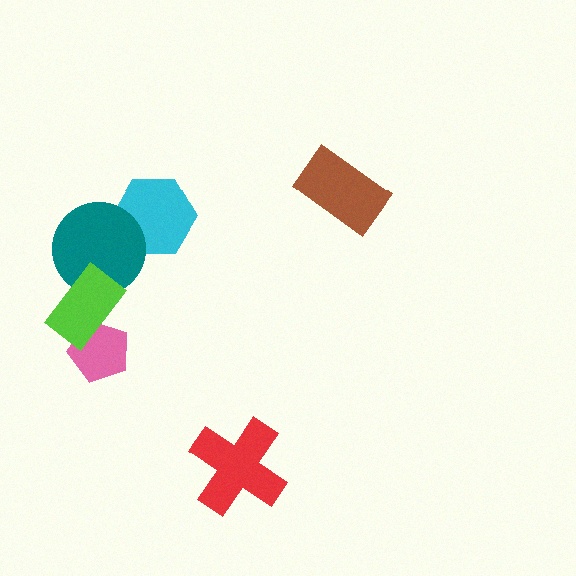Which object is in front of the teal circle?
The lime rectangle is in front of the teal circle.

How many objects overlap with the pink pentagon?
1 object overlaps with the pink pentagon.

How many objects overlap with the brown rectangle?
0 objects overlap with the brown rectangle.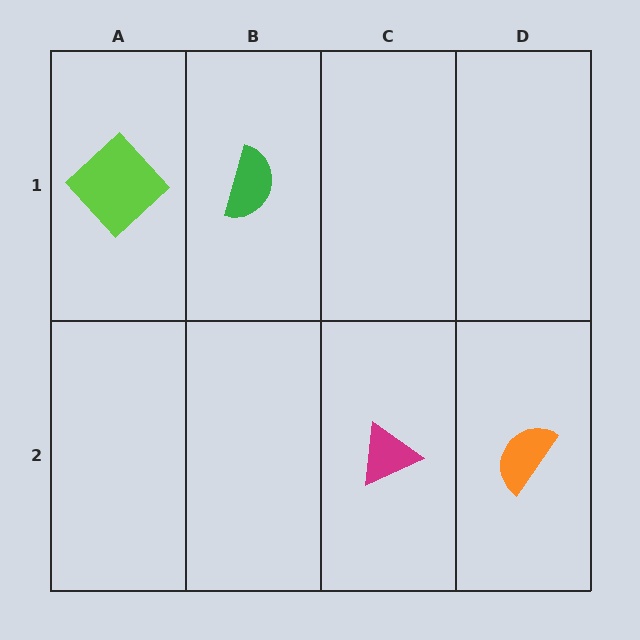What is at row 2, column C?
A magenta triangle.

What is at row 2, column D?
An orange semicircle.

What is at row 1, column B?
A green semicircle.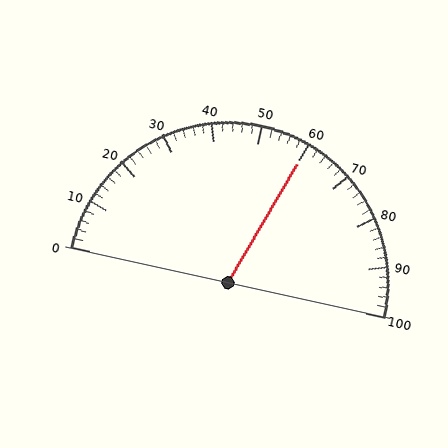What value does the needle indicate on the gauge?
The needle indicates approximately 60.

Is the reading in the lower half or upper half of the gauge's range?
The reading is in the upper half of the range (0 to 100).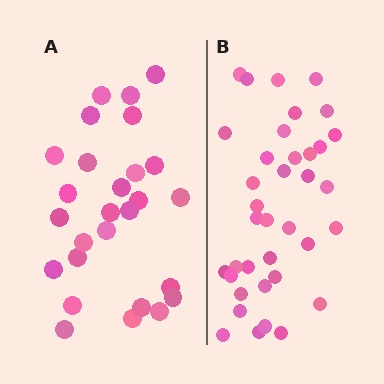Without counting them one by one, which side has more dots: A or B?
Region B (the right region) has more dots.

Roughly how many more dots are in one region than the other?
Region B has roughly 10 or so more dots than region A.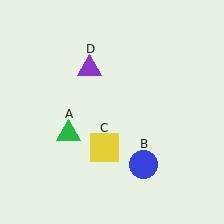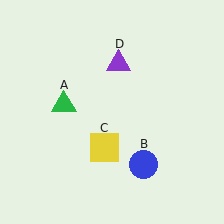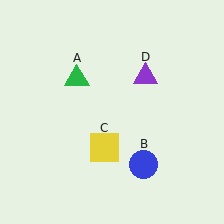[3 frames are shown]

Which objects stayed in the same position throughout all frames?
Blue circle (object B) and yellow square (object C) remained stationary.